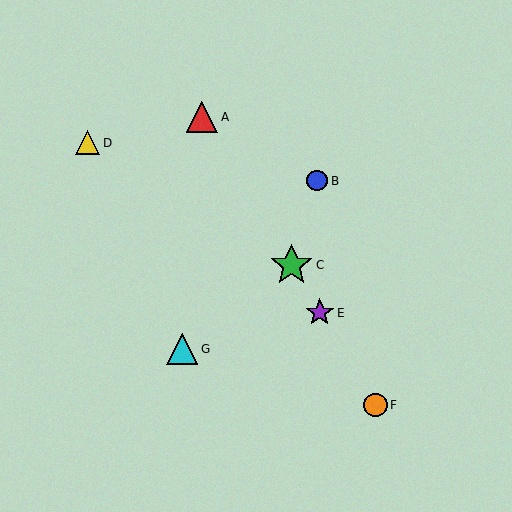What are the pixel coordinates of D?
Object D is at (88, 143).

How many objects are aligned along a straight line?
4 objects (A, C, E, F) are aligned along a straight line.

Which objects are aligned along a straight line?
Objects A, C, E, F are aligned along a straight line.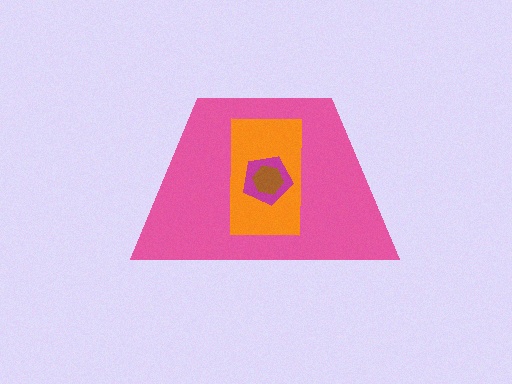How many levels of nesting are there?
4.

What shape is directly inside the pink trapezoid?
The orange rectangle.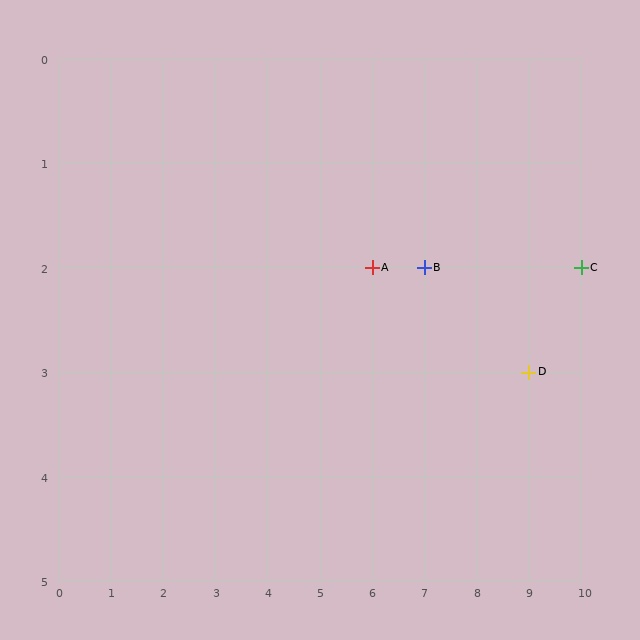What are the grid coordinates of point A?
Point A is at grid coordinates (6, 2).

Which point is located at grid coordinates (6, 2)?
Point A is at (6, 2).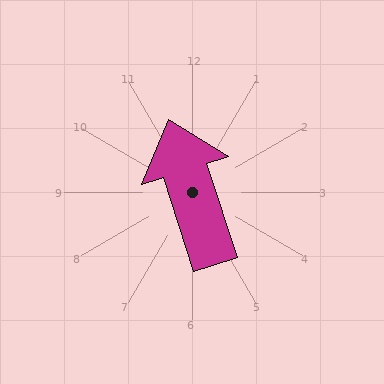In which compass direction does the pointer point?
North.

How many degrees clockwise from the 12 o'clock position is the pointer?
Approximately 342 degrees.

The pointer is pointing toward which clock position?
Roughly 11 o'clock.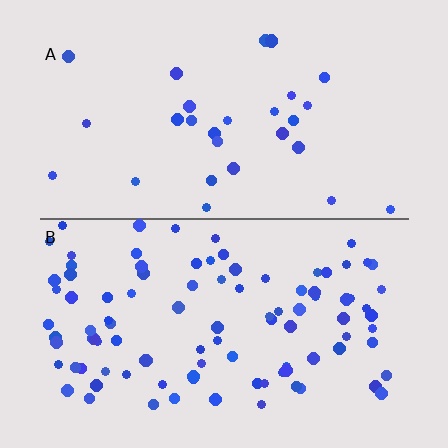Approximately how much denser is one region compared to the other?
Approximately 3.4× — region B over region A.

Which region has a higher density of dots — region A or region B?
B (the bottom).